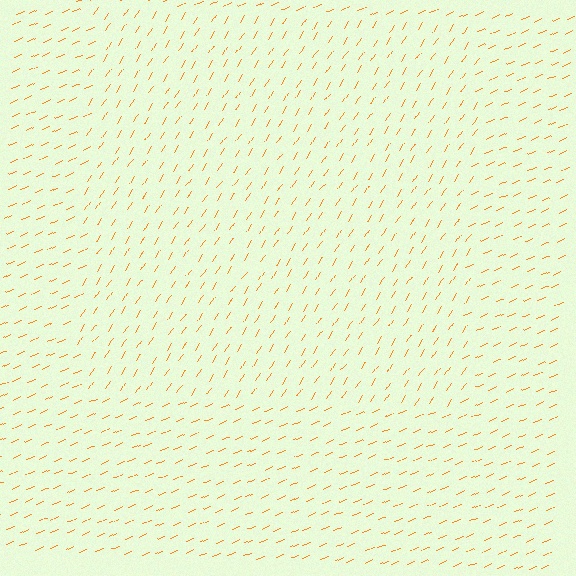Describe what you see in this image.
The image is filled with small orange line segments. A rectangle region in the image has lines oriented differently from the surrounding lines, creating a visible texture boundary.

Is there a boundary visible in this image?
Yes, there is a texture boundary formed by a change in line orientation.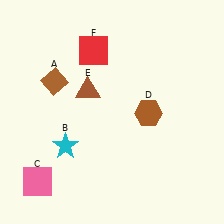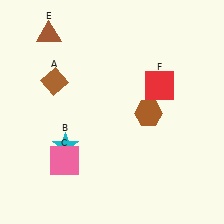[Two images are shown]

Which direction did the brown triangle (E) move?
The brown triangle (E) moved up.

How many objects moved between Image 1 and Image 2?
3 objects moved between the two images.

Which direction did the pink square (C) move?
The pink square (C) moved right.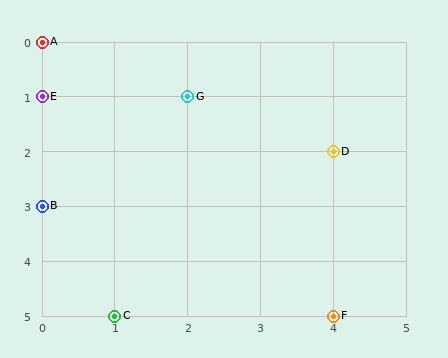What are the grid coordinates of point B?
Point B is at grid coordinates (0, 3).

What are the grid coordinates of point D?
Point D is at grid coordinates (4, 2).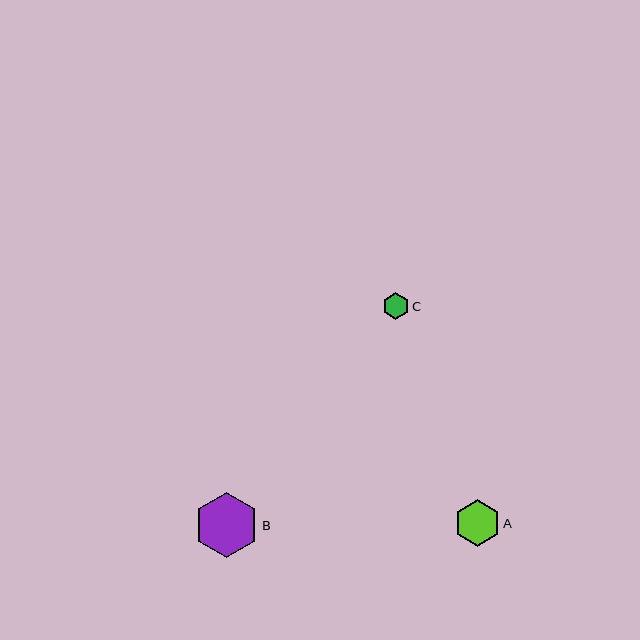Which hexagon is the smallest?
Hexagon C is the smallest with a size of approximately 27 pixels.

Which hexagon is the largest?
Hexagon B is the largest with a size of approximately 65 pixels.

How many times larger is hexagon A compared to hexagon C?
Hexagon A is approximately 1.7 times the size of hexagon C.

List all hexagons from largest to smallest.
From largest to smallest: B, A, C.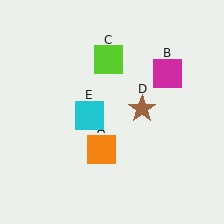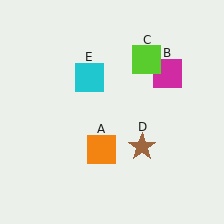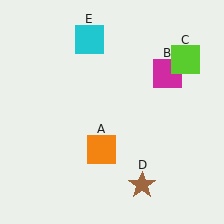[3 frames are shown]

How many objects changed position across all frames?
3 objects changed position: lime square (object C), brown star (object D), cyan square (object E).